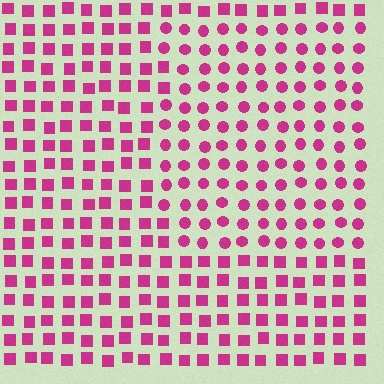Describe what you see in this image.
The image is filled with small magenta elements arranged in a uniform grid. A rectangle-shaped region contains circles, while the surrounding area contains squares. The boundary is defined purely by the change in element shape.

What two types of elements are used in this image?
The image uses circles inside the rectangle region and squares outside it.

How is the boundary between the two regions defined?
The boundary is defined by a change in element shape: circles inside vs. squares outside. All elements share the same color and spacing.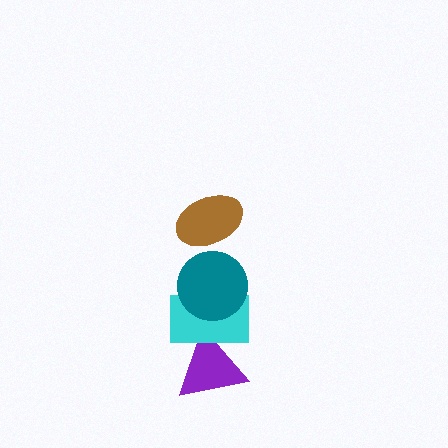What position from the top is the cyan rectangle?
The cyan rectangle is 3rd from the top.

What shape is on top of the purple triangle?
The cyan rectangle is on top of the purple triangle.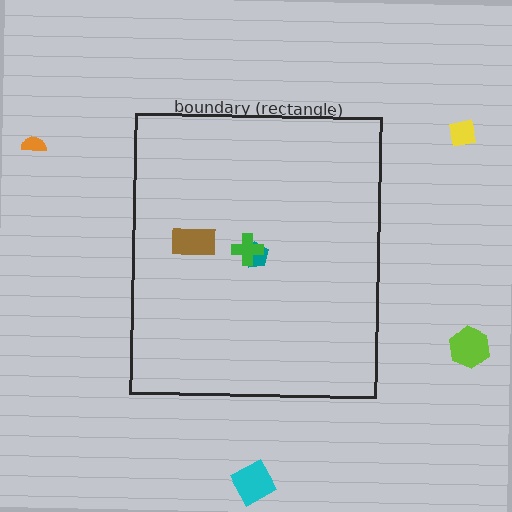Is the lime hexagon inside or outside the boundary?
Outside.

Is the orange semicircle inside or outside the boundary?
Outside.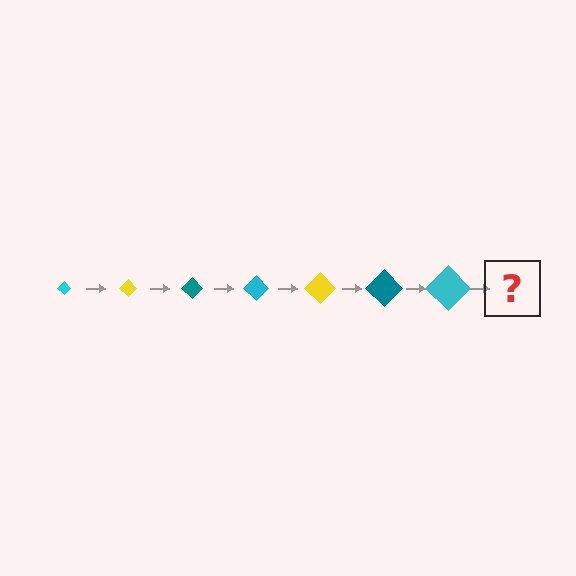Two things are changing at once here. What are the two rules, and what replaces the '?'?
The two rules are that the diamond grows larger each step and the color cycles through cyan, yellow, and teal. The '?' should be a yellow diamond, larger than the previous one.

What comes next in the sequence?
The next element should be a yellow diamond, larger than the previous one.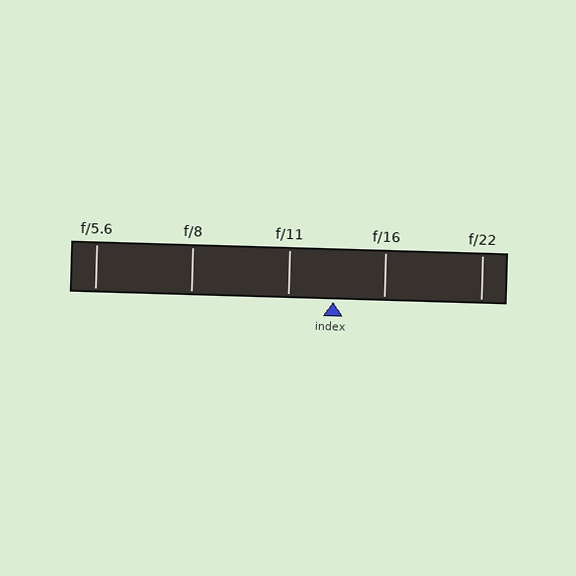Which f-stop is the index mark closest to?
The index mark is closest to f/11.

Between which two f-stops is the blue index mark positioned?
The index mark is between f/11 and f/16.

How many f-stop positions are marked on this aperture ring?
There are 5 f-stop positions marked.